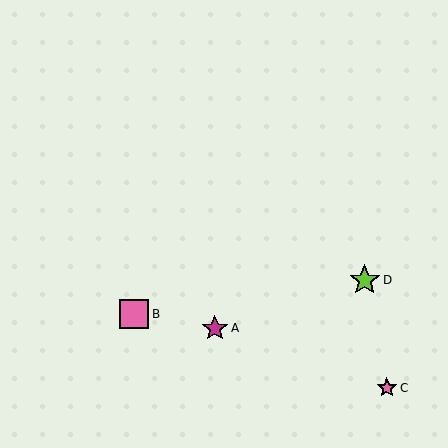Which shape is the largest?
The lime star (labeled D) is the largest.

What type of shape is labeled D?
Shape D is a lime star.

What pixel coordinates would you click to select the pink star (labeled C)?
Click at (387, 388) to select the pink star C.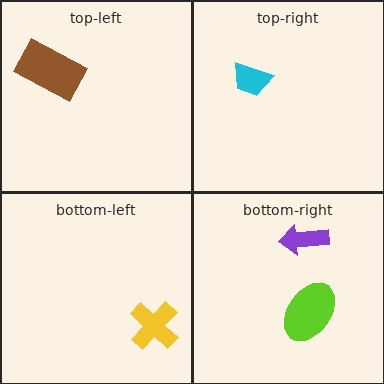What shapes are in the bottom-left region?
The yellow cross.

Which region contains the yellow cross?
The bottom-left region.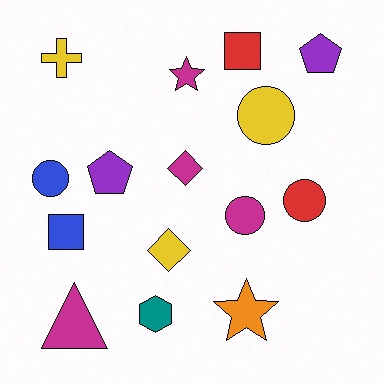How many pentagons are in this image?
There are 2 pentagons.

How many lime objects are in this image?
There are no lime objects.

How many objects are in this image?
There are 15 objects.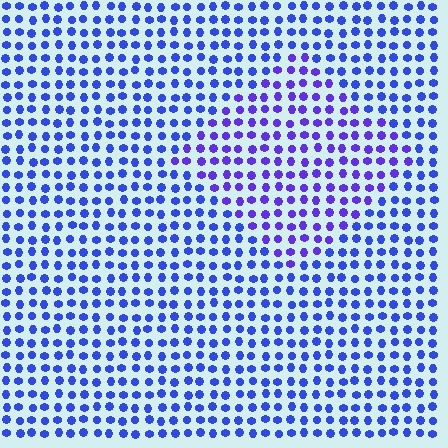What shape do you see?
I see a diamond.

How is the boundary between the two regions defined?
The boundary is defined purely by a slight shift in hue (about 26 degrees). Spacing, size, and orientation are identical on both sides.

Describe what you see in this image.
The image is filled with small blue elements in a uniform arrangement. A diamond-shaped region is visible where the elements are tinted to a slightly different hue, forming a subtle color boundary.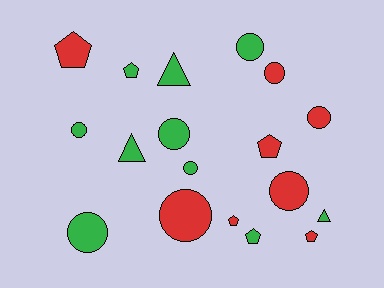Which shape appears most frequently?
Circle, with 9 objects.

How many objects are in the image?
There are 18 objects.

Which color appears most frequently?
Green, with 10 objects.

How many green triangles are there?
There are 3 green triangles.